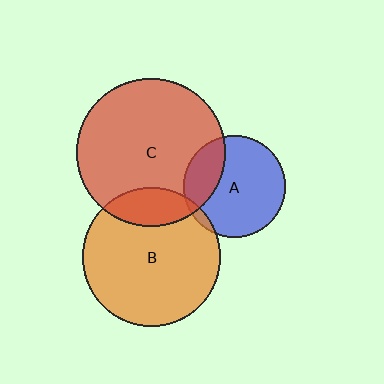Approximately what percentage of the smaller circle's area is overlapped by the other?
Approximately 5%.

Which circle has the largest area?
Circle C (red).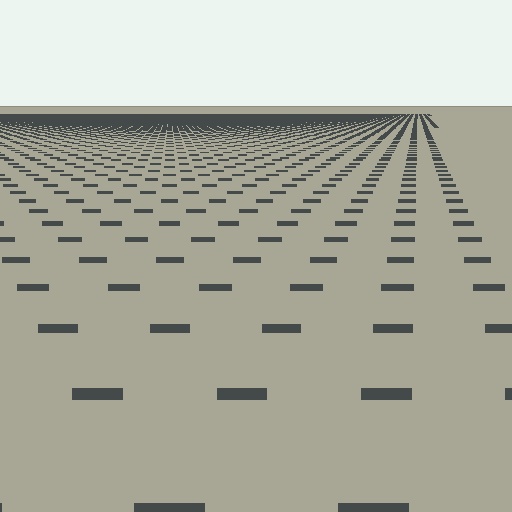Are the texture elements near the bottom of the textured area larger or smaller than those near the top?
Larger. Near the bottom, elements are closer to the viewer and appear at a bigger on-screen size.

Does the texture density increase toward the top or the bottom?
Density increases toward the top.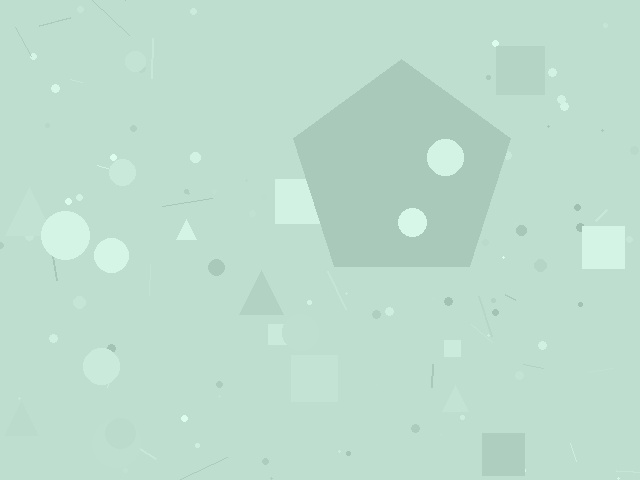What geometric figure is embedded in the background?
A pentagon is embedded in the background.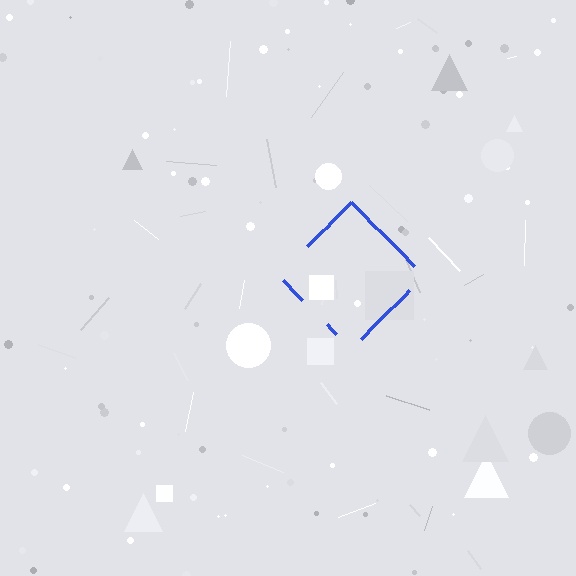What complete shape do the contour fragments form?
The contour fragments form a diamond.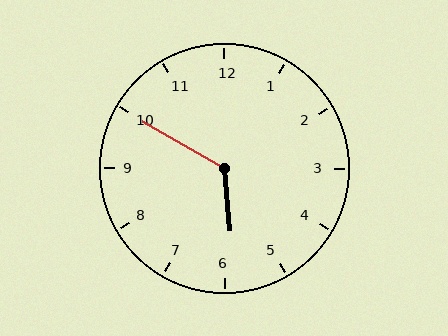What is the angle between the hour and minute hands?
Approximately 125 degrees.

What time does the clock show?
5:50.